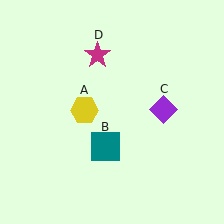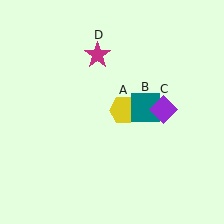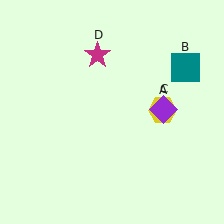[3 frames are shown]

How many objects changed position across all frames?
2 objects changed position: yellow hexagon (object A), teal square (object B).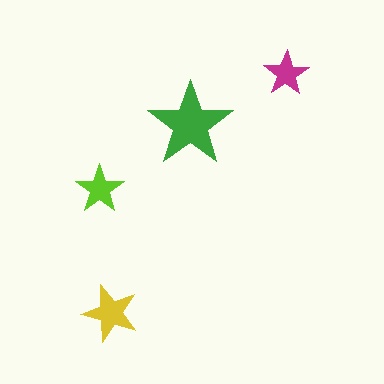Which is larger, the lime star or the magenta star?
The lime one.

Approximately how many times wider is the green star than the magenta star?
About 2 times wider.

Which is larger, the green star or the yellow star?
The green one.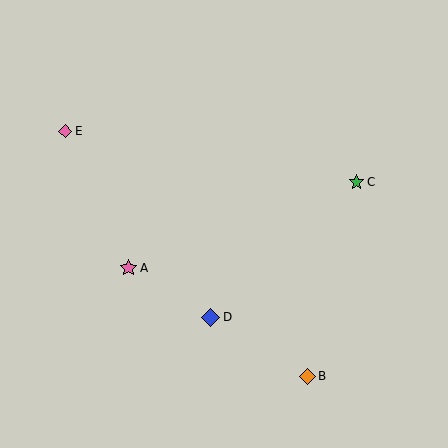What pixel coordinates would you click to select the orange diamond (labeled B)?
Click at (308, 376) to select the orange diamond B.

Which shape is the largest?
The blue diamond (labeled D) is the largest.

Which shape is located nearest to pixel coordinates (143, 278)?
The pink star (labeled A) at (128, 268) is nearest to that location.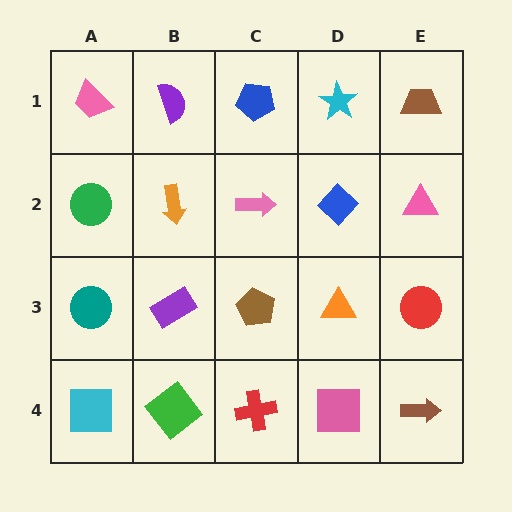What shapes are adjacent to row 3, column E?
A pink triangle (row 2, column E), a brown arrow (row 4, column E), an orange triangle (row 3, column D).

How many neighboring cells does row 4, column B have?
3.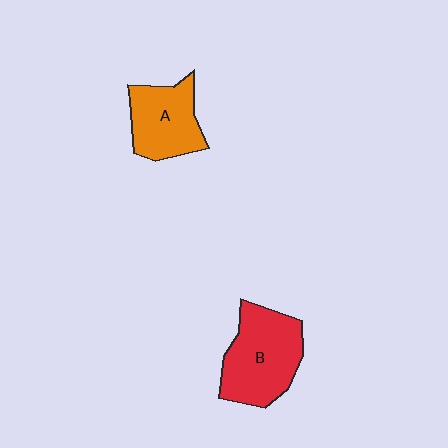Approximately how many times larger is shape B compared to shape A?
Approximately 1.3 times.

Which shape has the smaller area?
Shape A (orange).